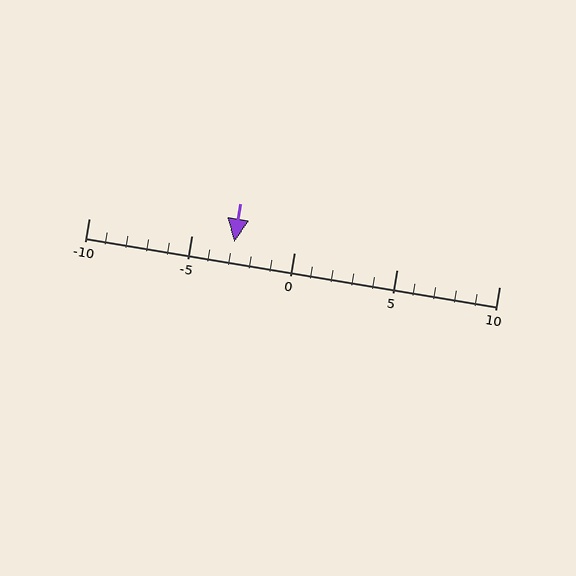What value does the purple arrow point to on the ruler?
The purple arrow points to approximately -3.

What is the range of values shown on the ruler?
The ruler shows values from -10 to 10.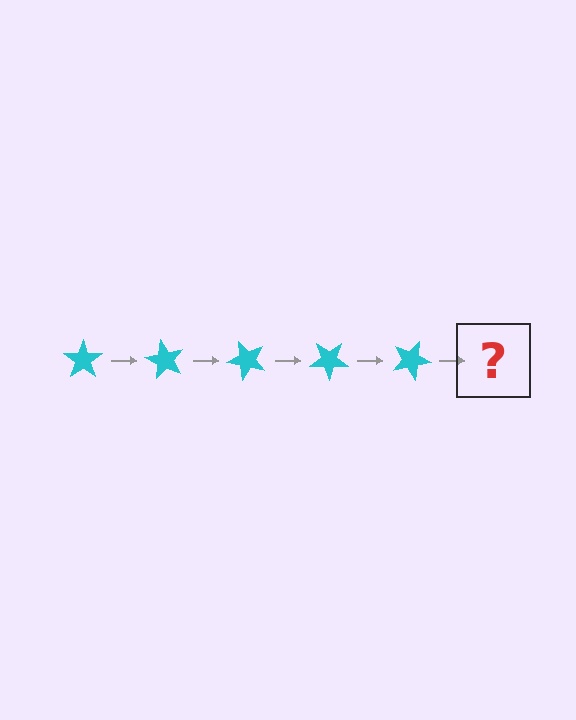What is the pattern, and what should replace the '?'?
The pattern is that the star rotates 60 degrees each step. The '?' should be a cyan star rotated 300 degrees.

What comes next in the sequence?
The next element should be a cyan star rotated 300 degrees.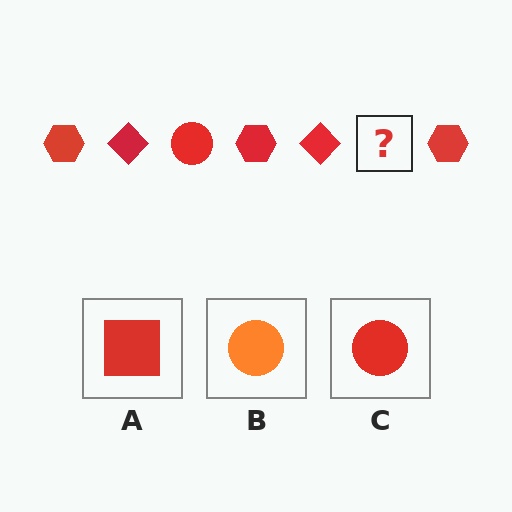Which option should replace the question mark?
Option C.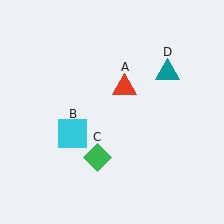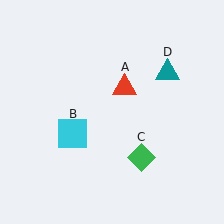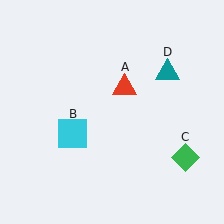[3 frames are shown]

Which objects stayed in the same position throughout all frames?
Red triangle (object A) and cyan square (object B) and teal triangle (object D) remained stationary.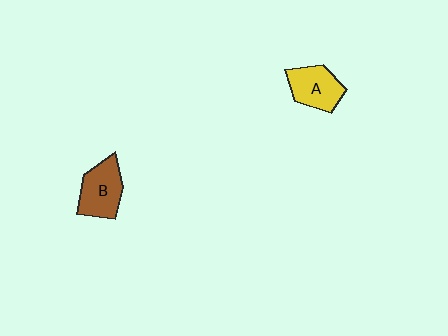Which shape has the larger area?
Shape B (brown).